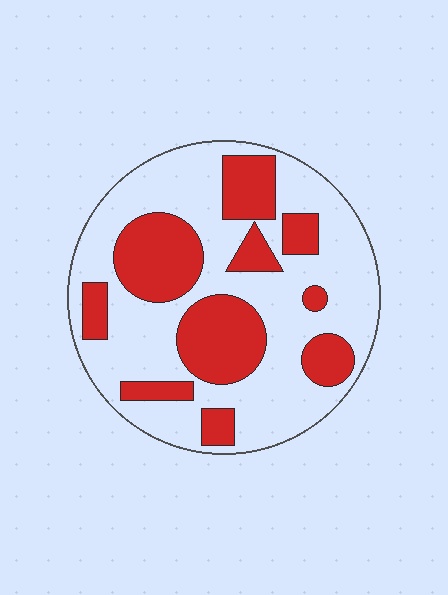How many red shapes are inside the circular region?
10.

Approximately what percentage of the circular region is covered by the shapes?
Approximately 35%.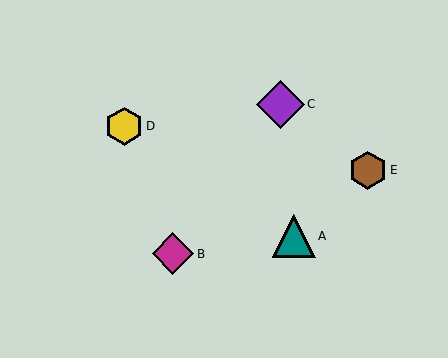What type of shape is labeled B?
Shape B is a magenta diamond.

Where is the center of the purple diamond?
The center of the purple diamond is at (280, 104).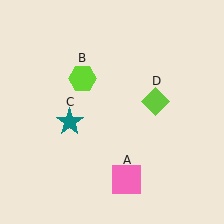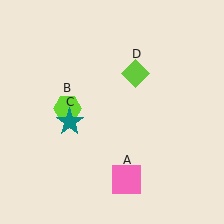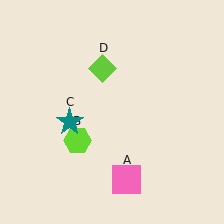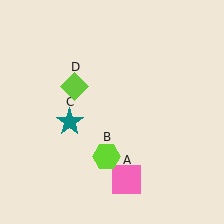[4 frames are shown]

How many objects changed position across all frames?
2 objects changed position: lime hexagon (object B), lime diamond (object D).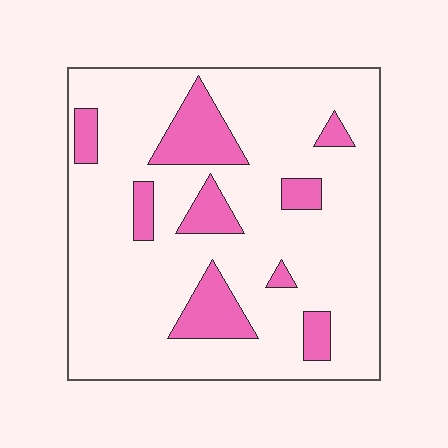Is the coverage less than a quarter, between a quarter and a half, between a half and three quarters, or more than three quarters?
Less than a quarter.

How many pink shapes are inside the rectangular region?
9.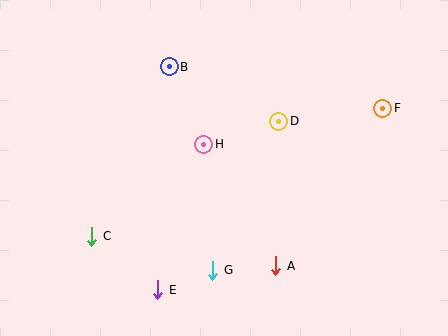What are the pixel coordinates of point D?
Point D is at (279, 121).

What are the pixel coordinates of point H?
Point H is at (204, 144).